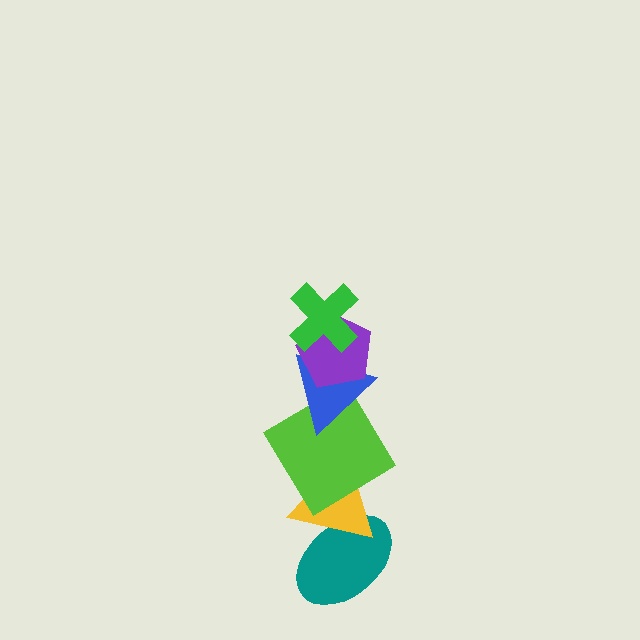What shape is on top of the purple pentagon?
The green cross is on top of the purple pentagon.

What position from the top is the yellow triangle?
The yellow triangle is 5th from the top.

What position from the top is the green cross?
The green cross is 1st from the top.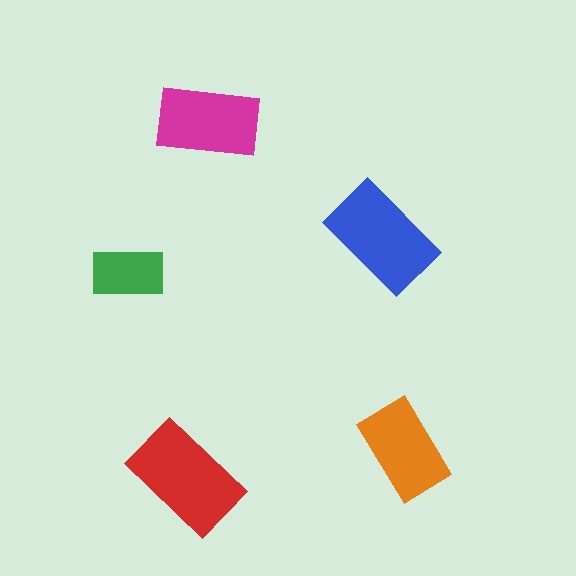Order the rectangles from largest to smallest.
the red one, the blue one, the magenta one, the orange one, the green one.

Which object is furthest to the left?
The green rectangle is leftmost.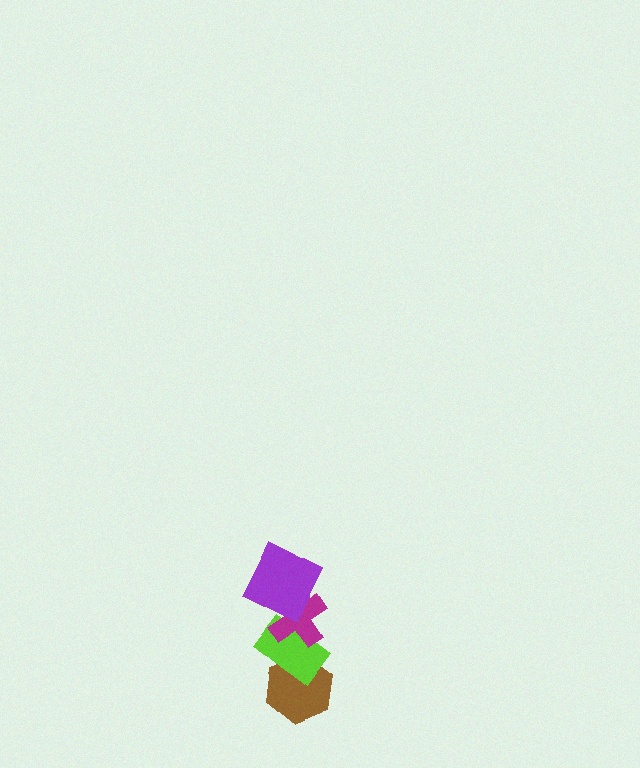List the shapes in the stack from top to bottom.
From top to bottom: the purple square, the magenta cross, the lime rectangle, the brown hexagon.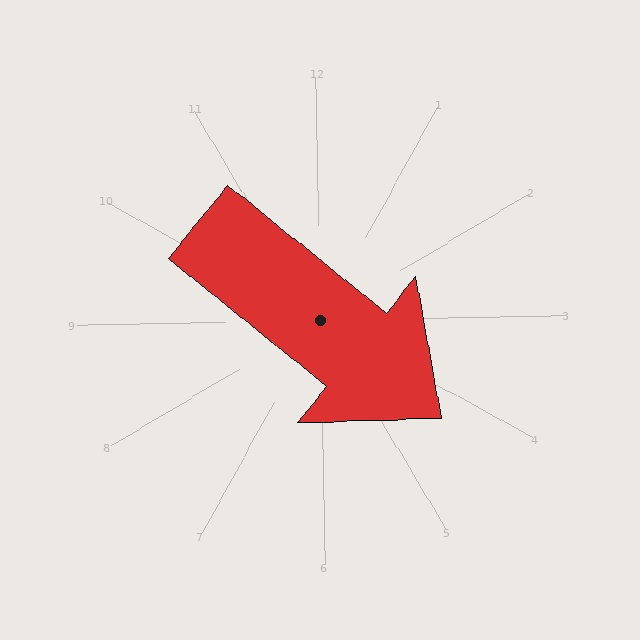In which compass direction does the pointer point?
Southeast.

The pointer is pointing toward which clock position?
Roughly 4 o'clock.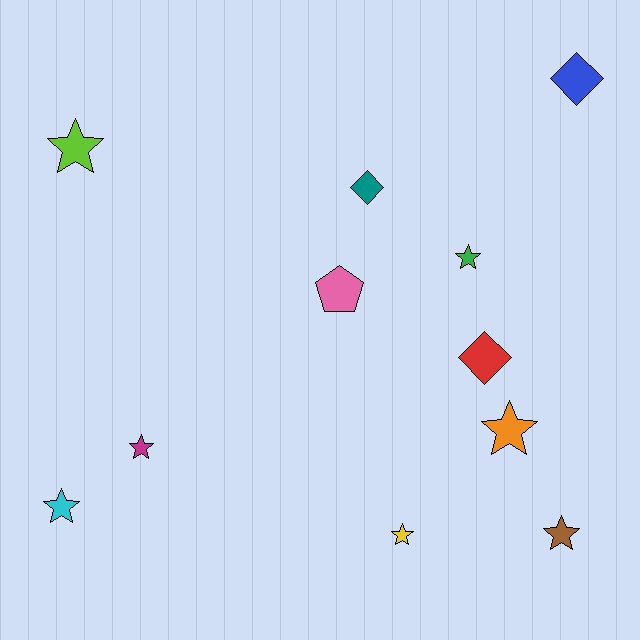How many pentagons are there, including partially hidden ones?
There is 1 pentagon.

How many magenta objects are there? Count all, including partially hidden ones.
There is 1 magenta object.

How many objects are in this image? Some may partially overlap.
There are 11 objects.